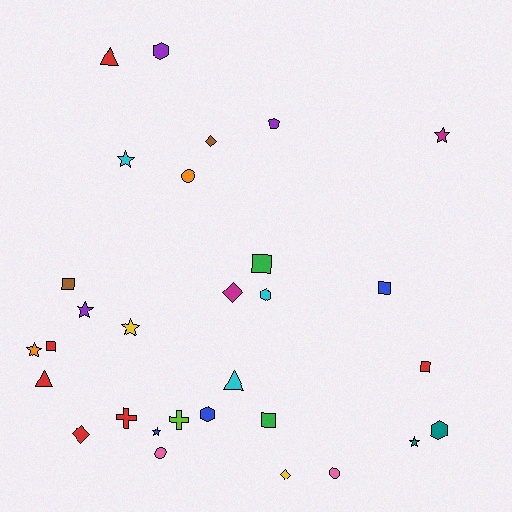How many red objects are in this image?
There are 6 red objects.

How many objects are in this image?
There are 30 objects.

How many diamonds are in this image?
There are 4 diamonds.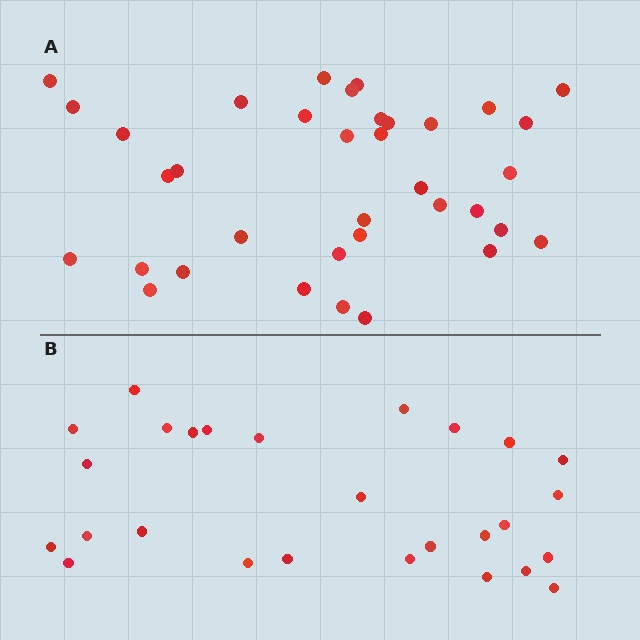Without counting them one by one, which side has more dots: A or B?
Region A (the top region) has more dots.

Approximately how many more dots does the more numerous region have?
Region A has roughly 8 or so more dots than region B.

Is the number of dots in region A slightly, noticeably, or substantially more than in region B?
Region A has noticeably more, but not dramatically so. The ratio is roughly 1.3 to 1.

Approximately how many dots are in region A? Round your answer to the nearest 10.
About 40 dots. (The exact count is 36, which rounds to 40.)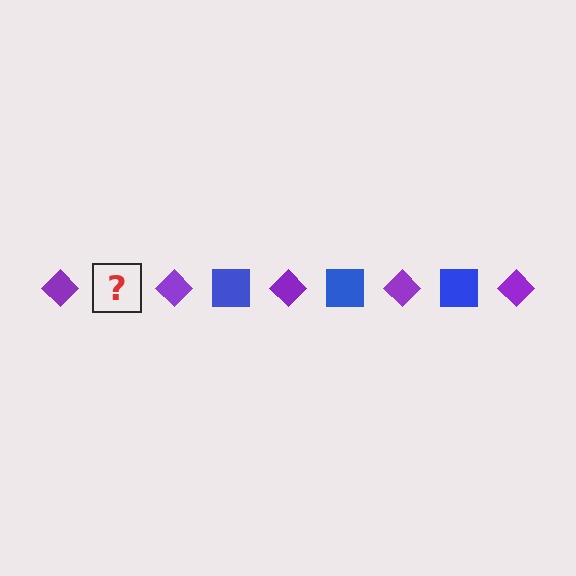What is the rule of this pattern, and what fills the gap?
The rule is that the pattern alternates between purple diamond and blue square. The gap should be filled with a blue square.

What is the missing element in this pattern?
The missing element is a blue square.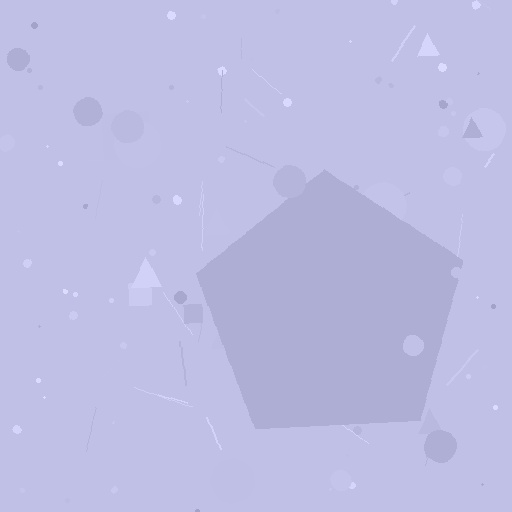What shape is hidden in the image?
A pentagon is hidden in the image.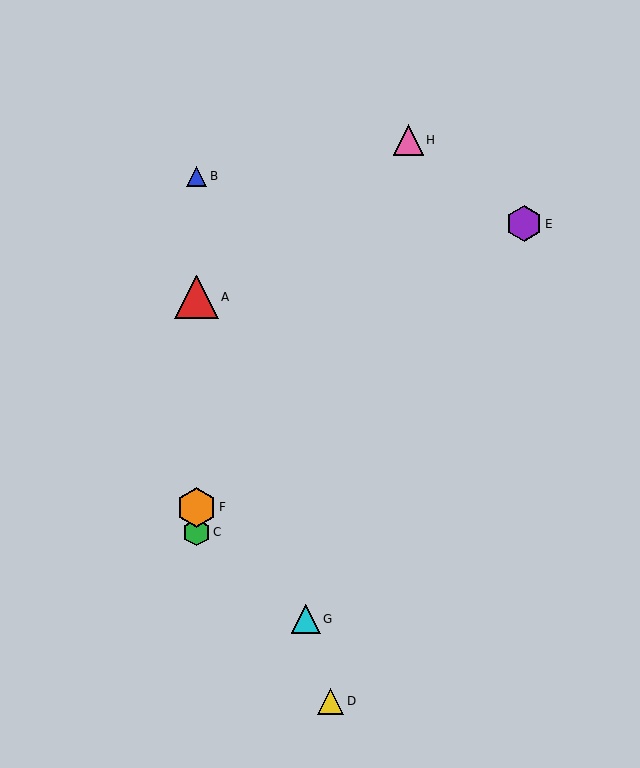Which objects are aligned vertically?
Objects A, B, C, F are aligned vertically.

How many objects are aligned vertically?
4 objects (A, B, C, F) are aligned vertically.